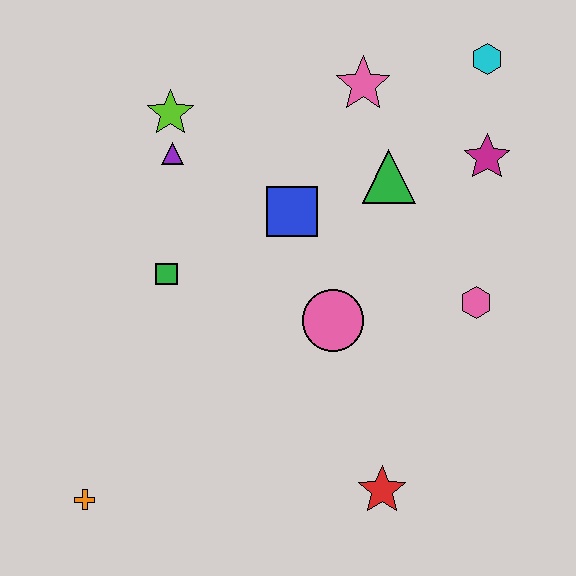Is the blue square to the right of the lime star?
Yes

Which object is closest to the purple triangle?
The lime star is closest to the purple triangle.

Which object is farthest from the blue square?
The orange cross is farthest from the blue square.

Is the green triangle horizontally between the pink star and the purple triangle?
No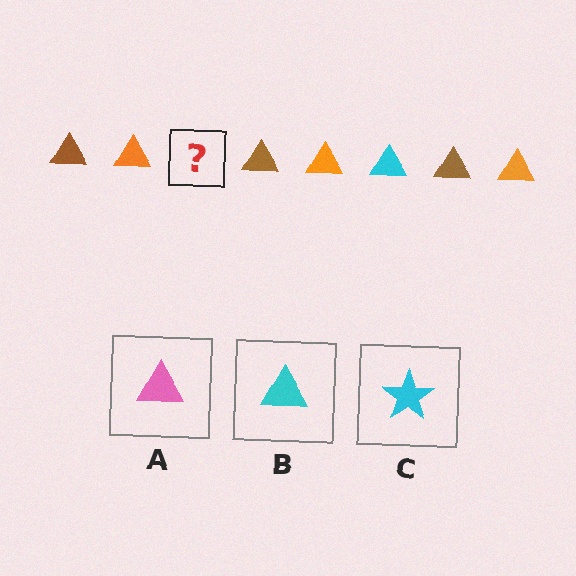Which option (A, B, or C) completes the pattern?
B.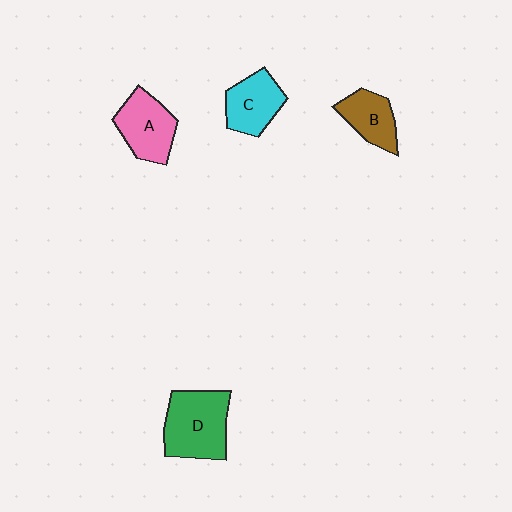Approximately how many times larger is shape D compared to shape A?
Approximately 1.3 times.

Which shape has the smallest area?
Shape B (brown).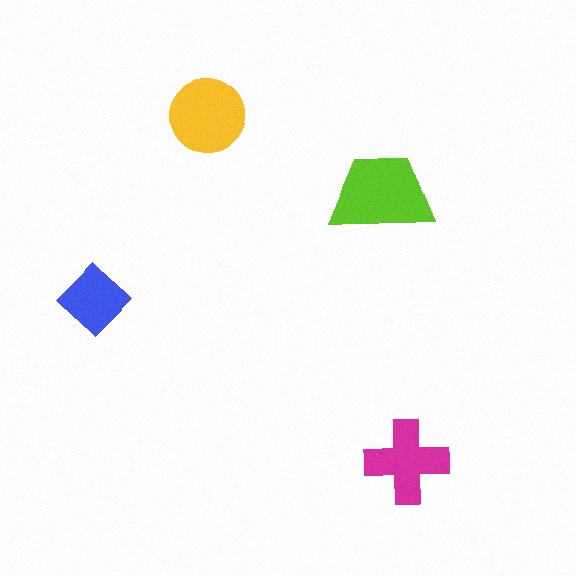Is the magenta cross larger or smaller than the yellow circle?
Smaller.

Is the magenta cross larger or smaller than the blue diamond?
Larger.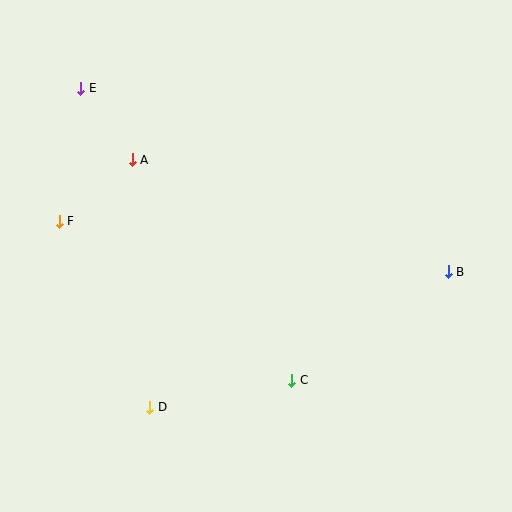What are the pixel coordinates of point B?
Point B is at (448, 272).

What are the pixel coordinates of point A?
Point A is at (132, 160).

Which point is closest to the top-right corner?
Point B is closest to the top-right corner.